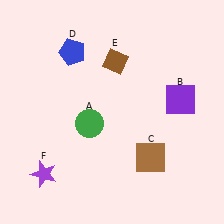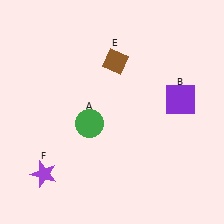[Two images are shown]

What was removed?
The brown square (C), the blue pentagon (D) were removed in Image 2.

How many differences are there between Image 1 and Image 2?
There are 2 differences between the two images.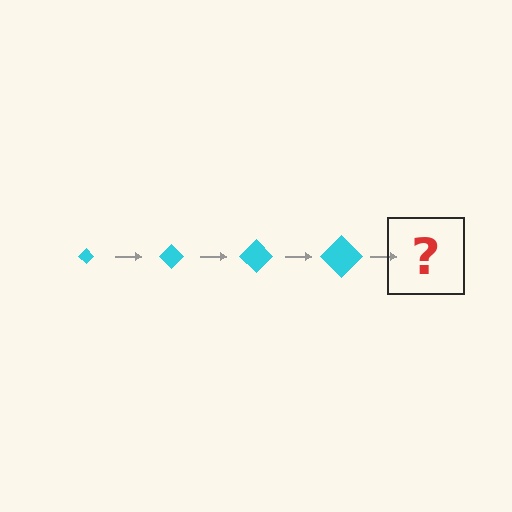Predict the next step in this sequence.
The next step is a cyan diamond, larger than the previous one.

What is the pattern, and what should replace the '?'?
The pattern is that the diamond gets progressively larger each step. The '?' should be a cyan diamond, larger than the previous one.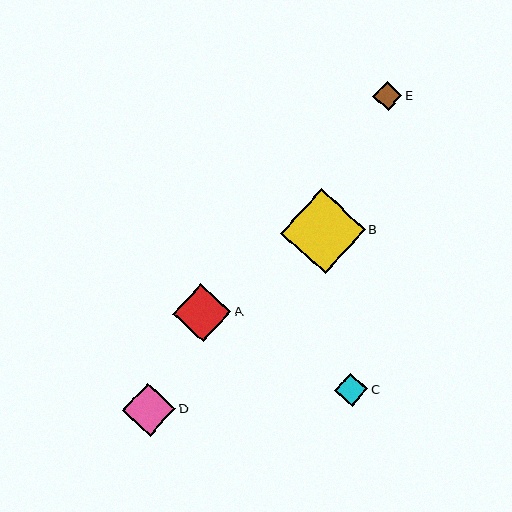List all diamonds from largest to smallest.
From largest to smallest: B, A, D, C, E.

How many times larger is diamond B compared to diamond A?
Diamond B is approximately 1.4 times the size of diamond A.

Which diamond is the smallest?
Diamond E is the smallest with a size of approximately 29 pixels.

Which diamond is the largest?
Diamond B is the largest with a size of approximately 84 pixels.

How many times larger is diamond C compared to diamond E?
Diamond C is approximately 1.2 times the size of diamond E.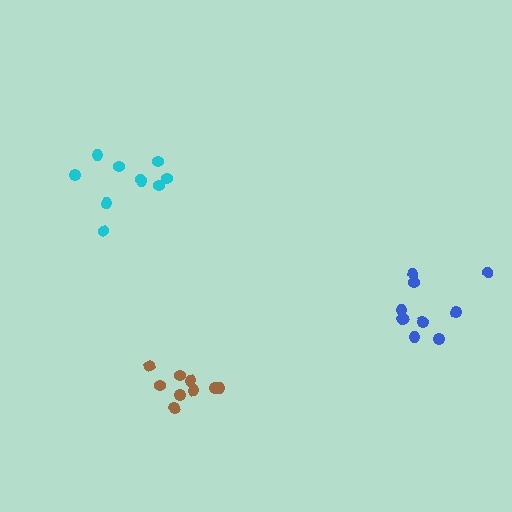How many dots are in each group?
Group 1: 10 dots, Group 2: 9 dots, Group 3: 10 dots (29 total).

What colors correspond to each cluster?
The clusters are colored: cyan, brown, blue.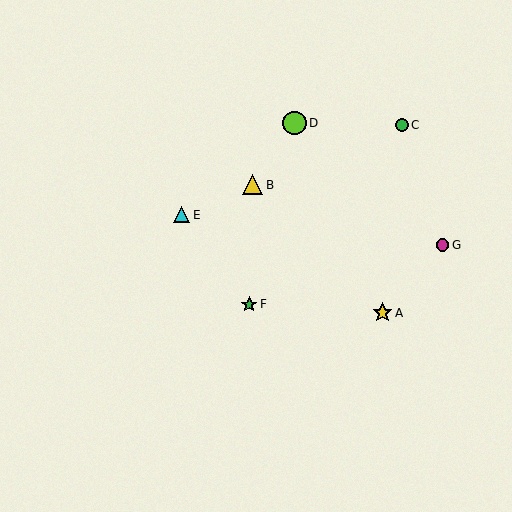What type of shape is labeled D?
Shape D is a lime circle.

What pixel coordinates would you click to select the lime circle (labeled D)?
Click at (295, 123) to select the lime circle D.